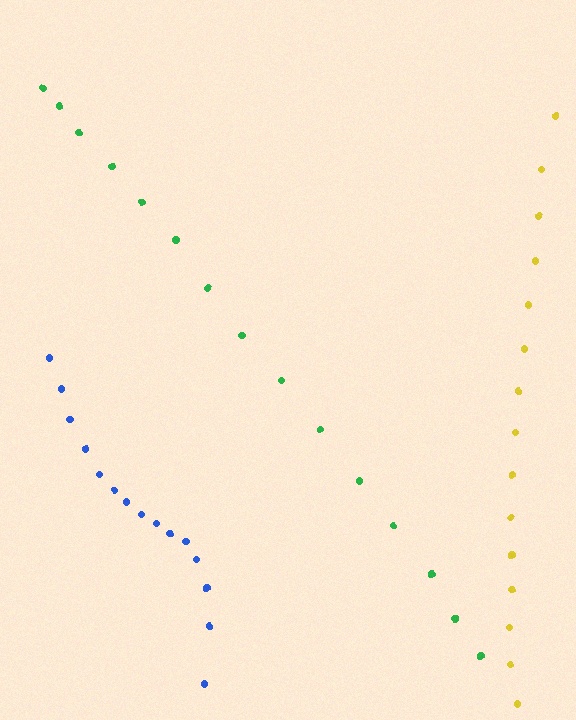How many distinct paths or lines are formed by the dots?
There are 3 distinct paths.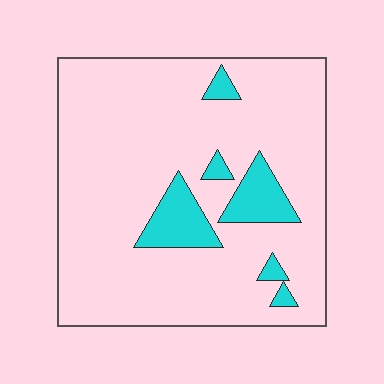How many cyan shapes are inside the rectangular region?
6.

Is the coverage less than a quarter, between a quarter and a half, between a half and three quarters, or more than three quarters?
Less than a quarter.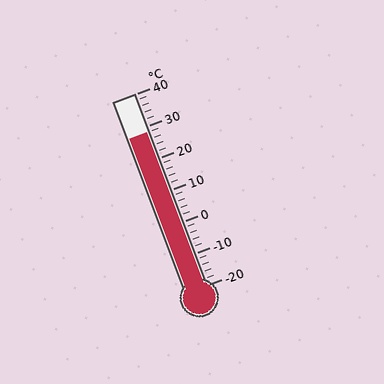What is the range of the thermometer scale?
The thermometer scale ranges from -20°C to 40°C.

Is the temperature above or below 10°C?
The temperature is above 10°C.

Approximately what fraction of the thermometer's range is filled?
The thermometer is filled to approximately 80% of its range.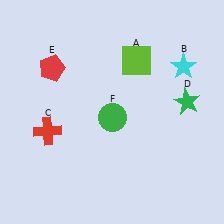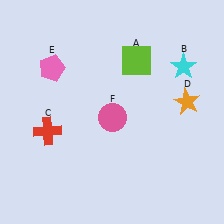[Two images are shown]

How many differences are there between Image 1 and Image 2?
There are 3 differences between the two images.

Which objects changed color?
D changed from green to orange. E changed from red to pink. F changed from green to pink.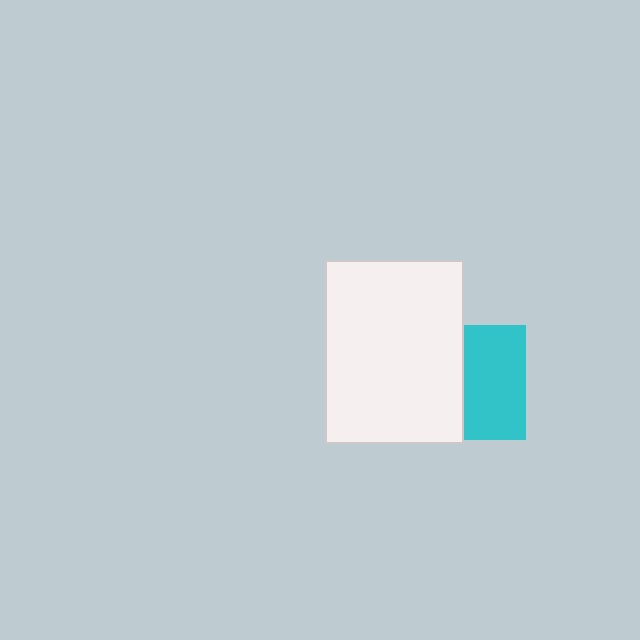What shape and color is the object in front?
The object in front is a white rectangle.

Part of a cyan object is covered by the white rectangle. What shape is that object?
It is a square.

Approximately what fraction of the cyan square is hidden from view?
Roughly 46% of the cyan square is hidden behind the white rectangle.